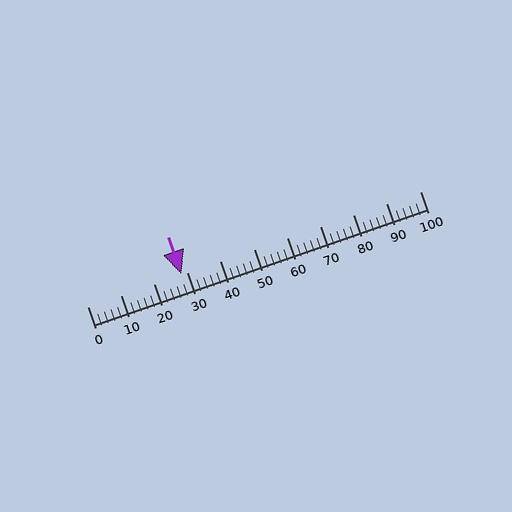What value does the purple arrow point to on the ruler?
The purple arrow points to approximately 28.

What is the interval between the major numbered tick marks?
The major tick marks are spaced 10 units apart.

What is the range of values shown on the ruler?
The ruler shows values from 0 to 100.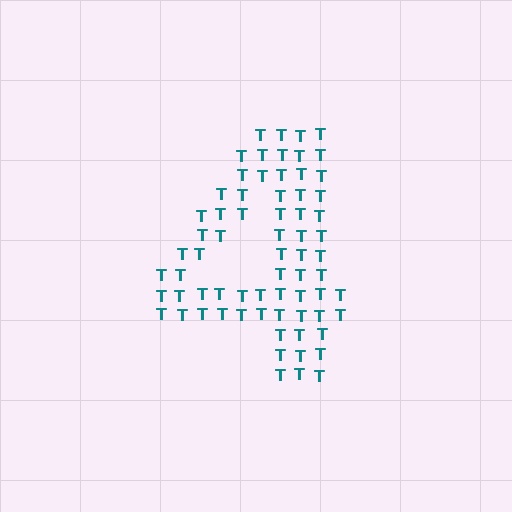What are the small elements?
The small elements are letter T's.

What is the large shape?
The large shape is the digit 4.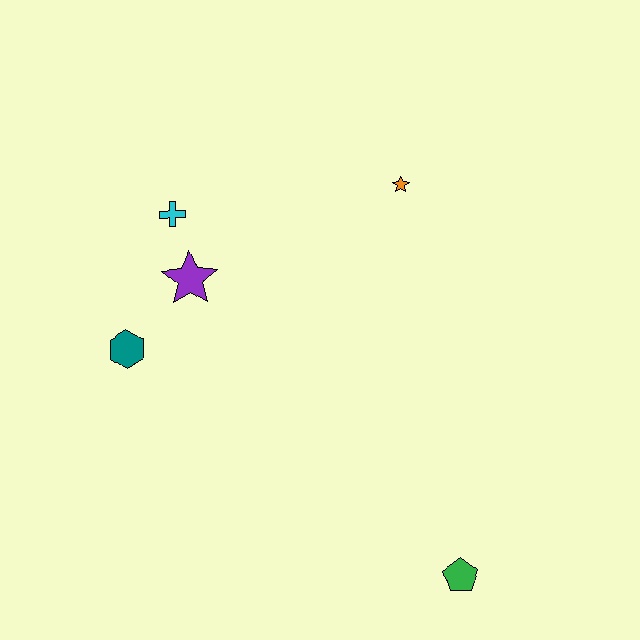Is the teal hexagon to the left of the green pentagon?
Yes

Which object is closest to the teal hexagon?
The purple star is closest to the teal hexagon.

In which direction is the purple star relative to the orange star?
The purple star is to the left of the orange star.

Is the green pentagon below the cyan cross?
Yes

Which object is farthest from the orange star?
The green pentagon is farthest from the orange star.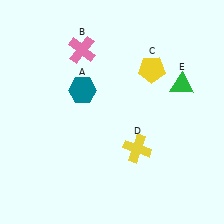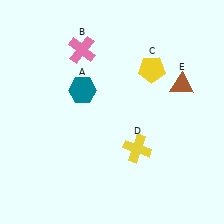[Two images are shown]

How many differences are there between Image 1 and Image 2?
There is 1 difference between the two images.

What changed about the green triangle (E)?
In Image 1, E is green. In Image 2, it changed to brown.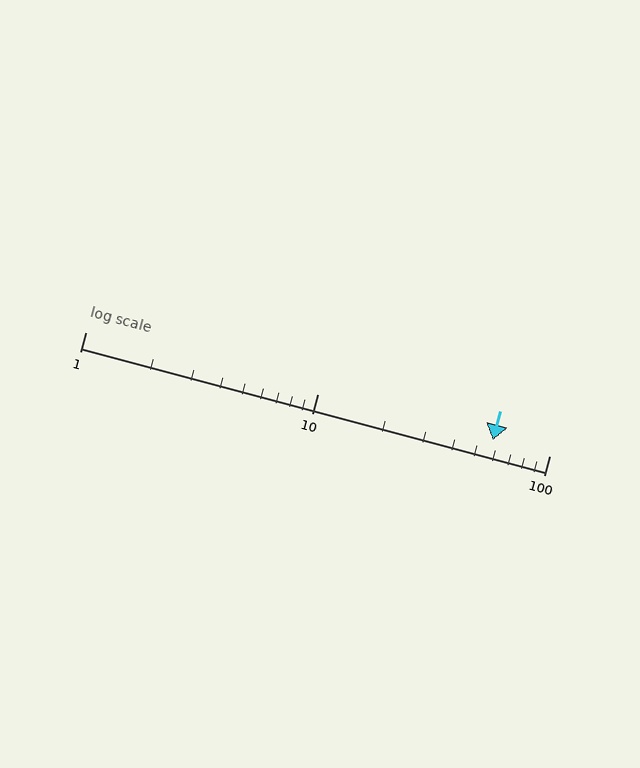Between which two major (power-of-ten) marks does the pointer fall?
The pointer is between 10 and 100.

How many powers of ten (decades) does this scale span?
The scale spans 2 decades, from 1 to 100.